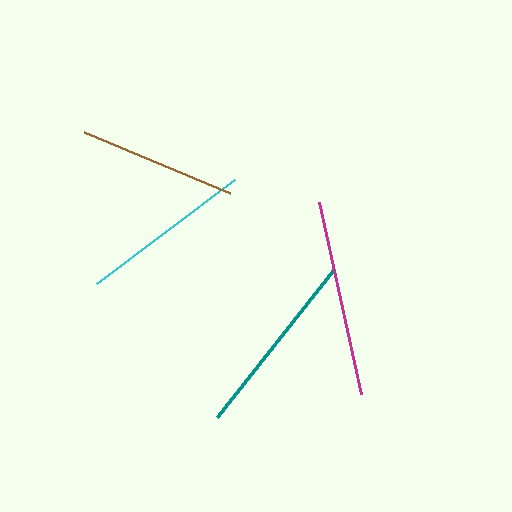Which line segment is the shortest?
The brown line is the shortest at approximately 158 pixels.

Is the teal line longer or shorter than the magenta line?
The magenta line is longer than the teal line.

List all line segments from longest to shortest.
From longest to shortest: magenta, teal, cyan, brown.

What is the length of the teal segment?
The teal segment is approximately 188 pixels long.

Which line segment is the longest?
The magenta line is the longest at approximately 196 pixels.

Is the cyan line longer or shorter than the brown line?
The cyan line is longer than the brown line.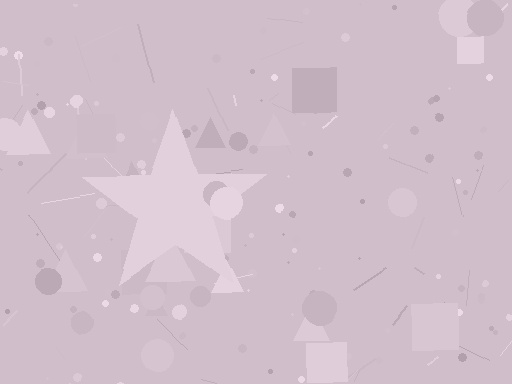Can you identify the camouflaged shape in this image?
The camouflaged shape is a star.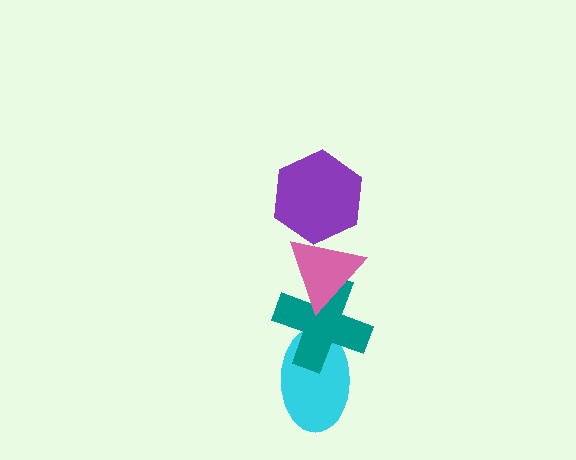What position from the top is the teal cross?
The teal cross is 3rd from the top.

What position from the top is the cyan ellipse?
The cyan ellipse is 4th from the top.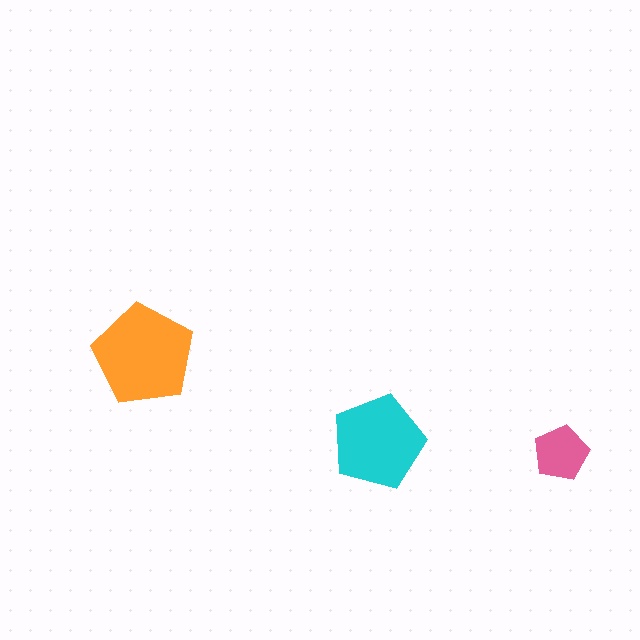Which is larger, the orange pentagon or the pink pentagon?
The orange one.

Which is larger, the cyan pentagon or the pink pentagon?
The cyan one.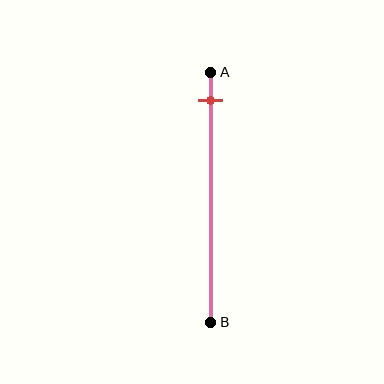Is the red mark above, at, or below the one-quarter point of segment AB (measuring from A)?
The red mark is above the one-quarter point of segment AB.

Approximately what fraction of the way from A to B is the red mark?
The red mark is approximately 10% of the way from A to B.